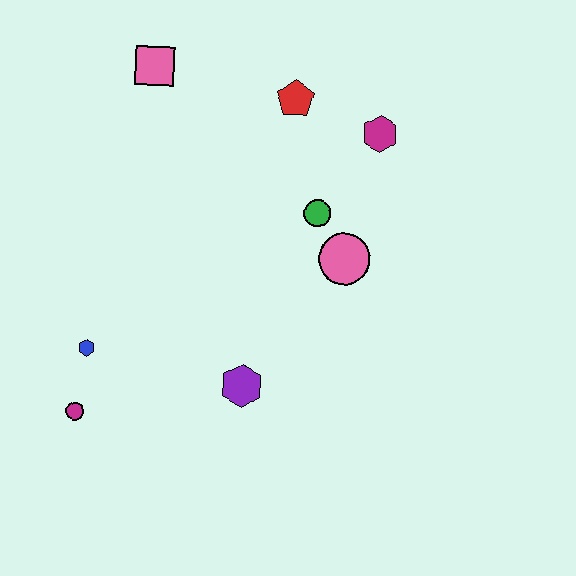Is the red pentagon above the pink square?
No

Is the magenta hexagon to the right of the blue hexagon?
Yes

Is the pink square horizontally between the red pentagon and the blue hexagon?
Yes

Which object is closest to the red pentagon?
The magenta hexagon is closest to the red pentagon.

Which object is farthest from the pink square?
The magenta circle is farthest from the pink square.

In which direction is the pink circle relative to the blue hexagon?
The pink circle is to the right of the blue hexagon.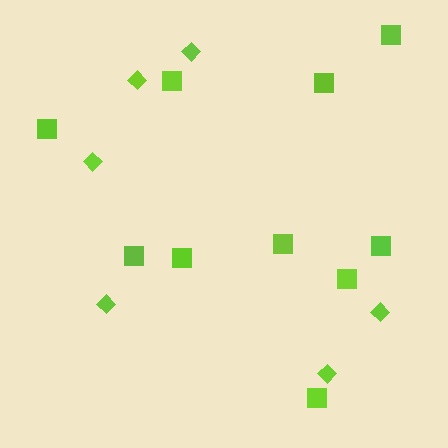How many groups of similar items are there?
There are 2 groups: one group of diamonds (6) and one group of squares (10).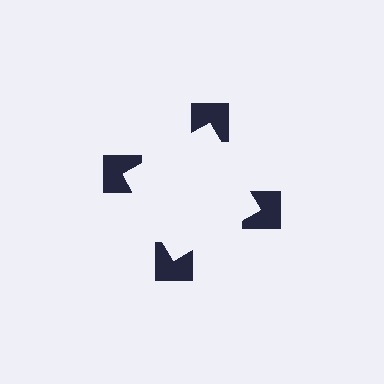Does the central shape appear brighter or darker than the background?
It typically appears slightly brighter than the background, even though no actual brightness change is drawn.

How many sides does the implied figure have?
4 sides.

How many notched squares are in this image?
There are 4 — one at each vertex of the illusory square.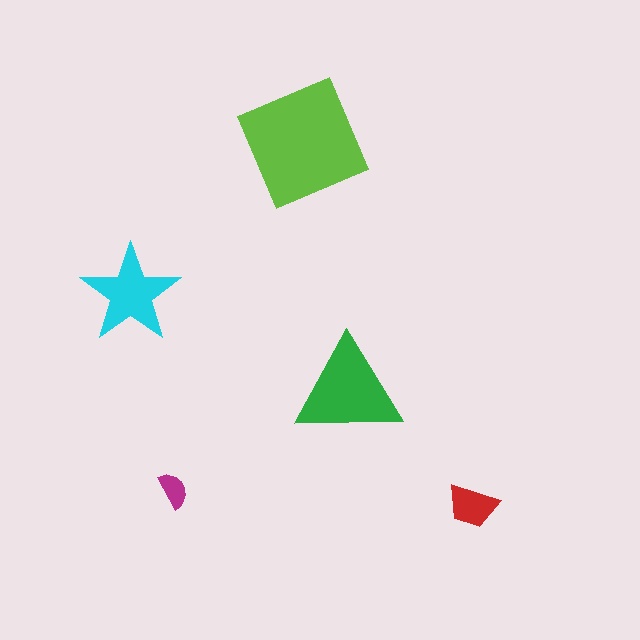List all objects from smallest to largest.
The magenta semicircle, the red trapezoid, the cyan star, the green triangle, the lime square.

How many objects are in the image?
There are 5 objects in the image.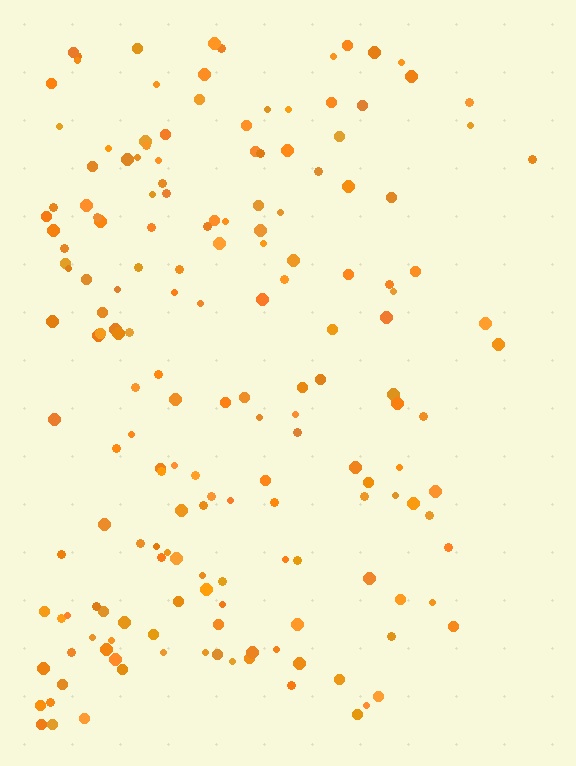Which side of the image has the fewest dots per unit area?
The right.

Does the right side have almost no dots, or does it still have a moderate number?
Still a moderate number, just noticeably fewer than the left.